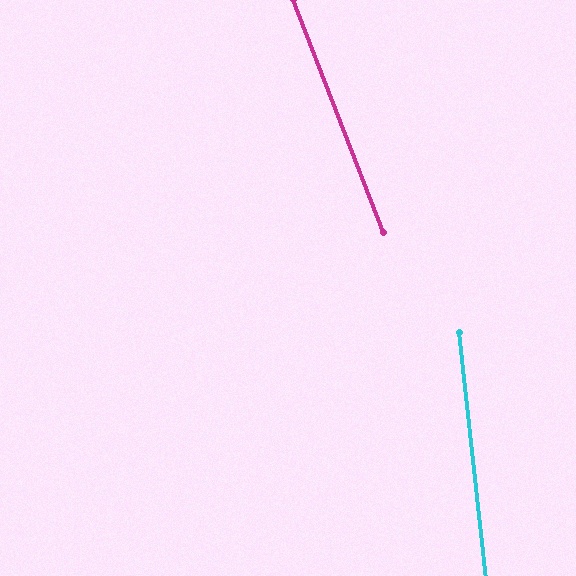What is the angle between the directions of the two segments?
Approximately 15 degrees.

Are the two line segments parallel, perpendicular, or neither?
Neither parallel nor perpendicular — they differ by about 15°.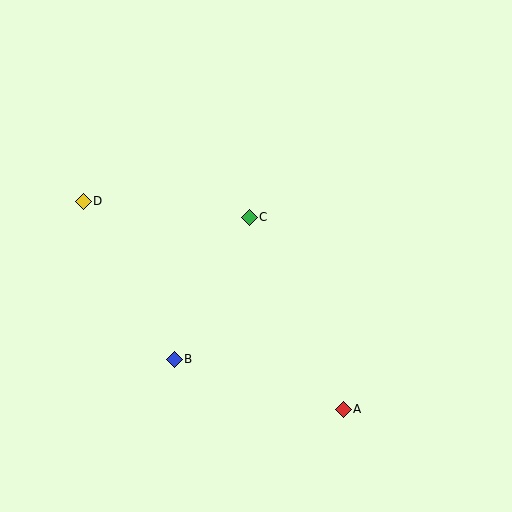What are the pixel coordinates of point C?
Point C is at (249, 217).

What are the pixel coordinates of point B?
Point B is at (174, 359).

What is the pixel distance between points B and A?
The distance between B and A is 177 pixels.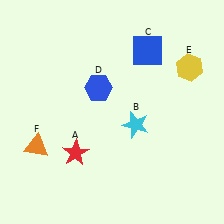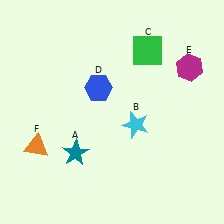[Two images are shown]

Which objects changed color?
A changed from red to teal. C changed from blue to green. E changed from yellow to magenta.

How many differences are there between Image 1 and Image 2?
There are 3 differences between the two images.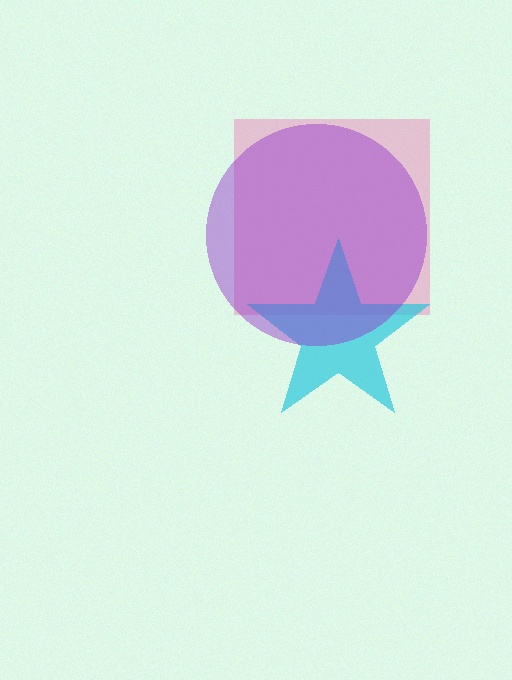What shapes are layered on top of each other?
The layered shapes are: a pink square, a cyan star, a purple circle.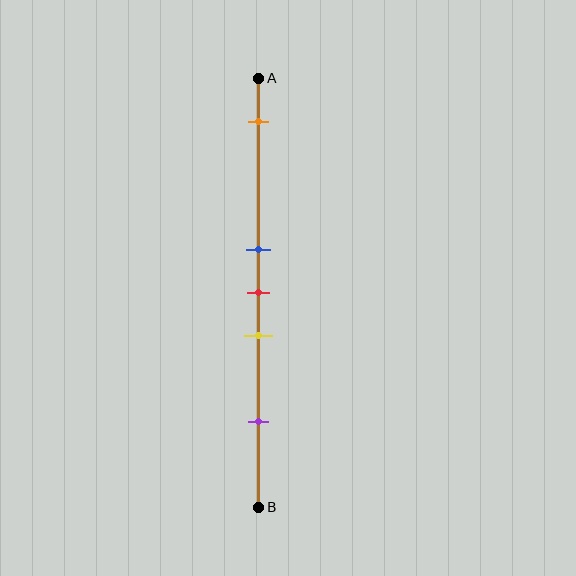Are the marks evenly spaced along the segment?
No, the marks are not evenly spaced.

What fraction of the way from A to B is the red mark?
The red mark is approximately 50% (0.5) of the way from A to B.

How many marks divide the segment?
There are 5 marks dividing the segment.